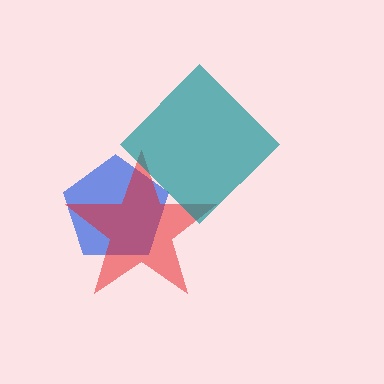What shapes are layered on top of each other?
The layered shapes are: a blue pentagon, a red star, a teal diamond.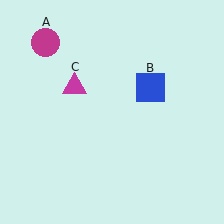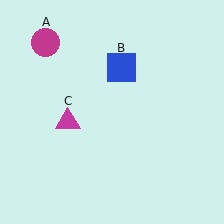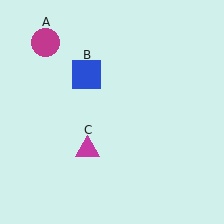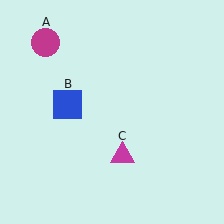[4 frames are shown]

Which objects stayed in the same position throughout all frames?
Magenta circle (object A) remained stationary.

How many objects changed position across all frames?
2 objects changed position: blue square (object B), magenta triangle (object C).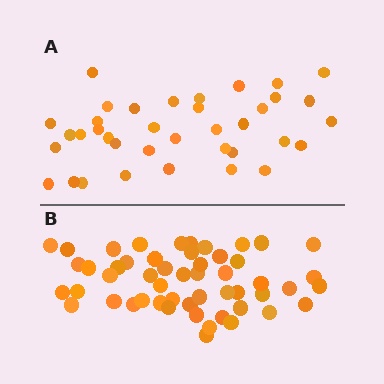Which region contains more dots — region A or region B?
Region B (the bottom region) has more dots.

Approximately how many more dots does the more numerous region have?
Region B has approximately 15 more dots than region A.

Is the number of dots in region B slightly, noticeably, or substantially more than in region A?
Region B has noticeably more, but not dramatically so. The ratio is roughly 1.4 to 1.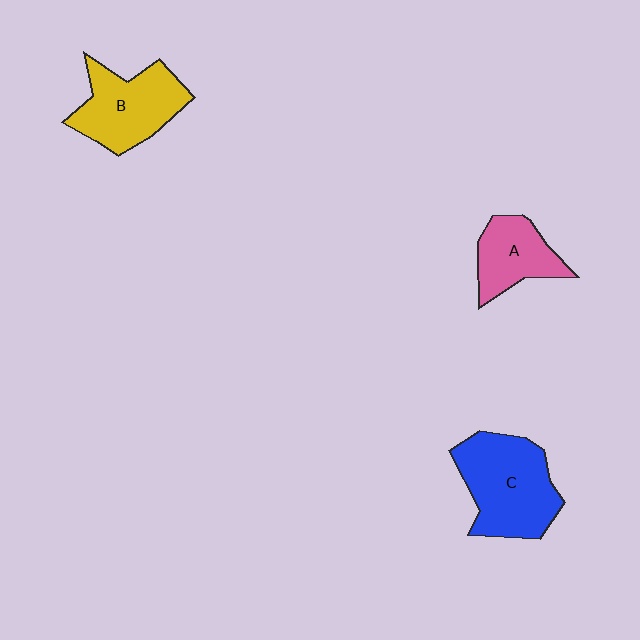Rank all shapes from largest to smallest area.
From largest to smallest: C (blue), B (yellow), A (pink).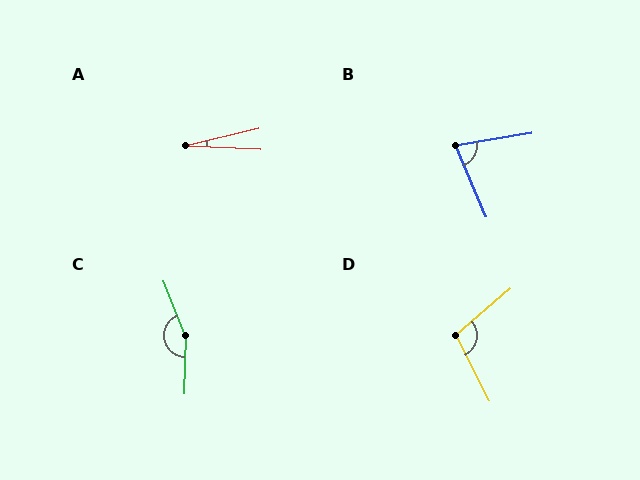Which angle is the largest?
C, at approximately 156 degrees.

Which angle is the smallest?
A, at approximately 16 degrees.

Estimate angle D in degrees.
Approximately 103 degrees.